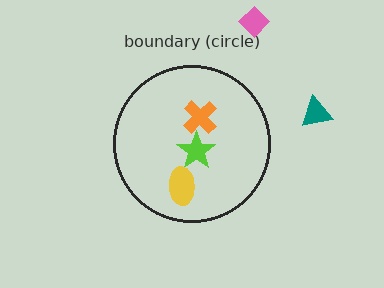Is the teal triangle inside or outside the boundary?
Outside.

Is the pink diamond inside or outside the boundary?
Outside.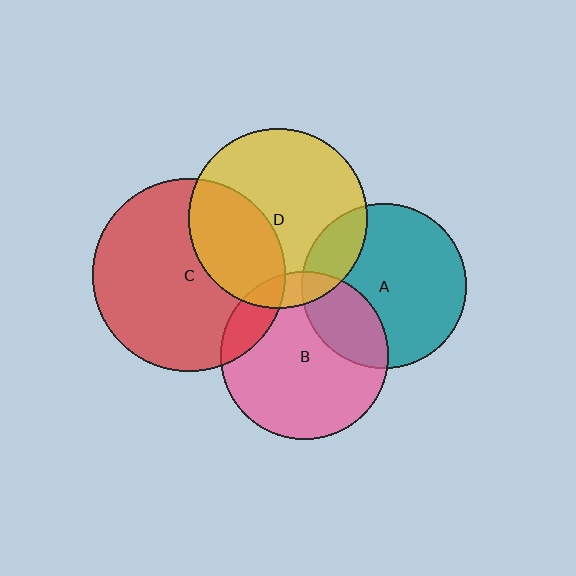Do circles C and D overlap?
Yes.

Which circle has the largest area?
Circle C (red).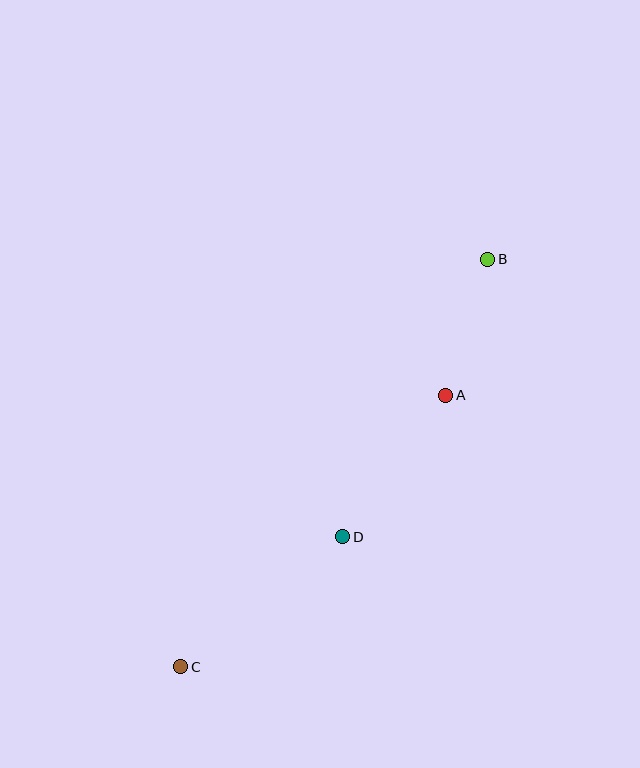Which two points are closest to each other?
Points A and B are closest to each other.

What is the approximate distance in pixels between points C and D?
The distance between C and D is approximately 208 pixels.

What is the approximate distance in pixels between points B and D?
The distance between B and D is approximately 313 pixels.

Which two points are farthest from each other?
Points B and C are farthest from each other.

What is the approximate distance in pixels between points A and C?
The distance between A and C is approximately 379 pixels.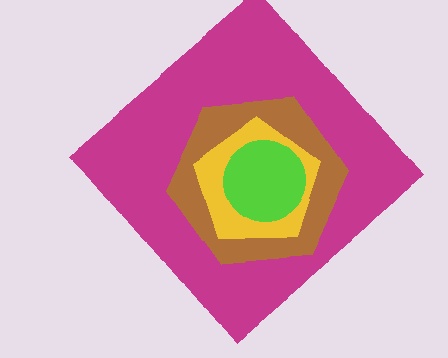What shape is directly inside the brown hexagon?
The yellow pentagon.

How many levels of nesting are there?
4.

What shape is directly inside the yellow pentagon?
The lime circle.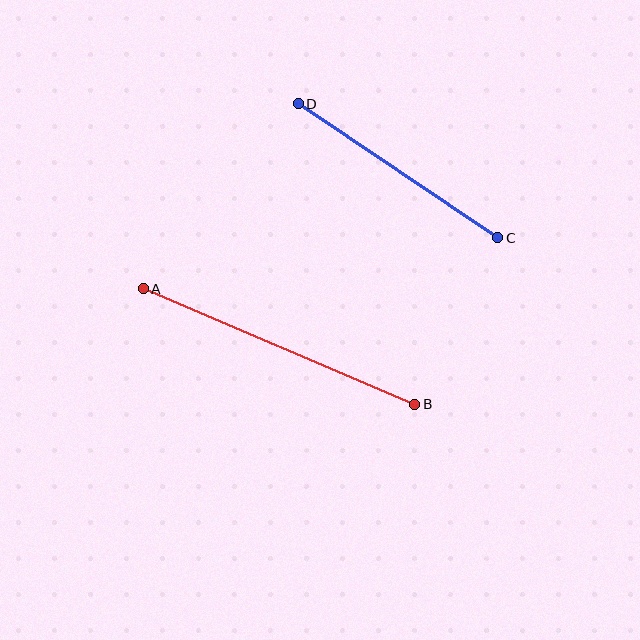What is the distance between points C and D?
The distance is approximately 241 pixels.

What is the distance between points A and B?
The distance is approximately 295 pixels.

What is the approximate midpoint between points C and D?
The midpoint is at approximately (398, 171) pixels.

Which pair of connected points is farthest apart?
Points A and B are farthest apart.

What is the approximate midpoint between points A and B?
The midpoint is at approximately (279, 346) pixels.